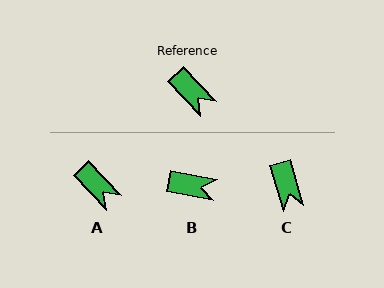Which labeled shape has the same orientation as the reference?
A.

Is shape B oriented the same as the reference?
No, it is off by about 36 degrees.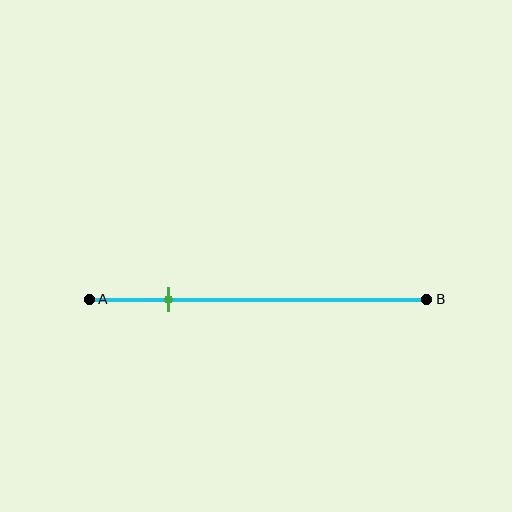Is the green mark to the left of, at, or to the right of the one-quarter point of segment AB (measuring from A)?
The green mark is approximately at the one-quarter point of segment AB.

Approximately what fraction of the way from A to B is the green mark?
The green mark is approximately 25% of the way from A to B.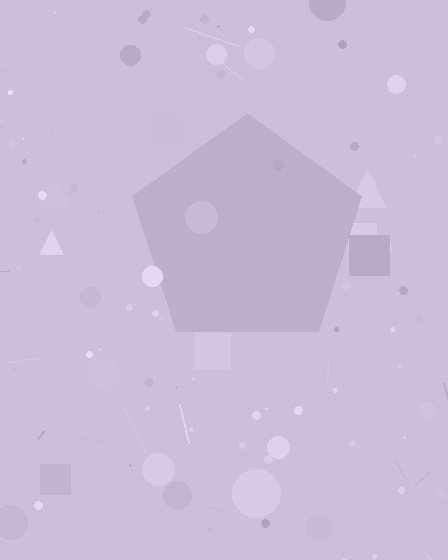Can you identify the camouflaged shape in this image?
The camouflaged shape is a pentagon.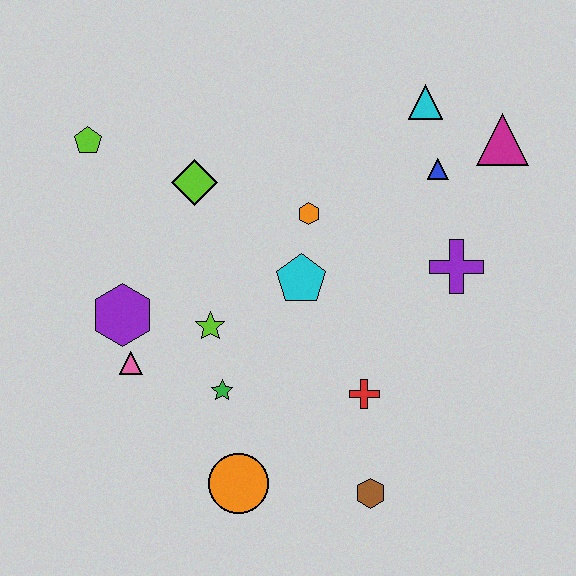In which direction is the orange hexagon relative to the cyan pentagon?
The orange hexagon is above the cyan pentagon.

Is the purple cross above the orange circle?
Yes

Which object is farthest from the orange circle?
The magenta triangle is farthest from the orange circle.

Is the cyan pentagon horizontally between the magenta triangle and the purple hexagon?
Yes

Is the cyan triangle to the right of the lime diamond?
Yes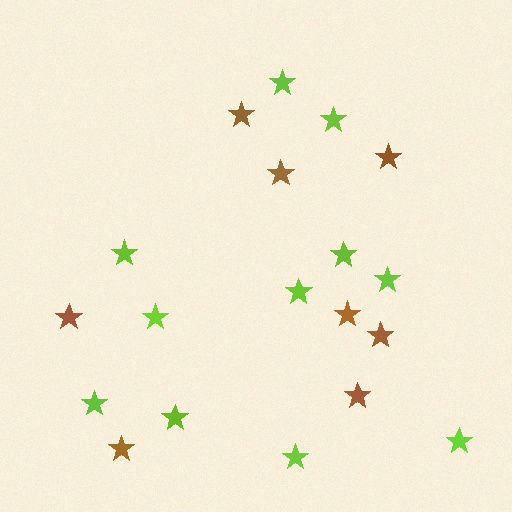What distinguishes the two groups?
There are 2 groups: one group of brown stars (8) and one group of lime stars (11).